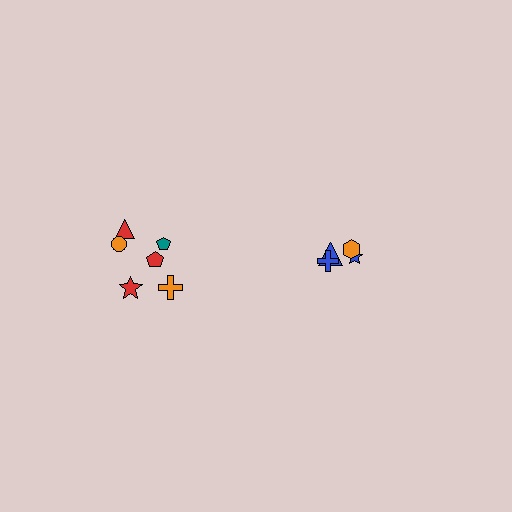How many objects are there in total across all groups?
There are 10 objects.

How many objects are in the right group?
There are 4 objects.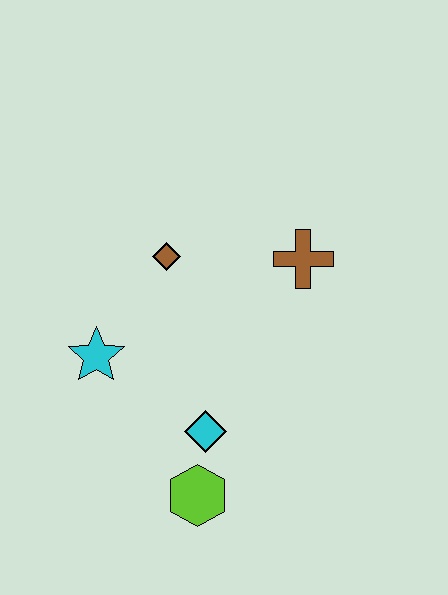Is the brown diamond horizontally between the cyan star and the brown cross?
Yes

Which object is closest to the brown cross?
The brown diamond is closest to the brown cross.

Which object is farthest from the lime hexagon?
The brown cross is farthest from the lime hexagon.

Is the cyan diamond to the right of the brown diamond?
Yes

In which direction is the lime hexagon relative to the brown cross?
The lime hexagon is below the brown cross.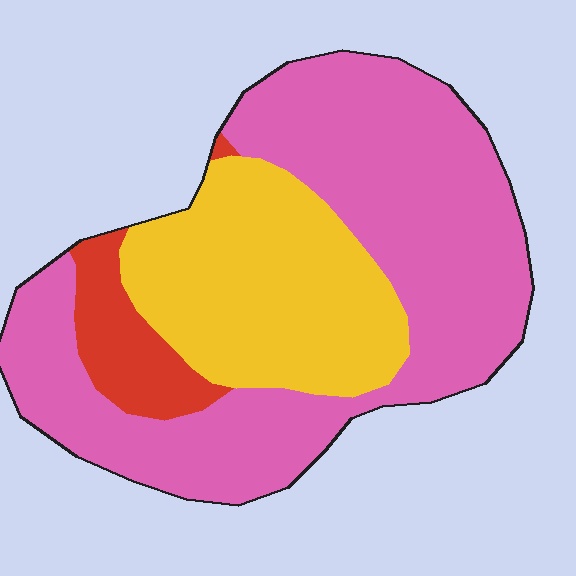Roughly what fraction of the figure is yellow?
Yellow covers 31% of the figure.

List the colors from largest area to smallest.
From largest to smallest: pink, yellow, red.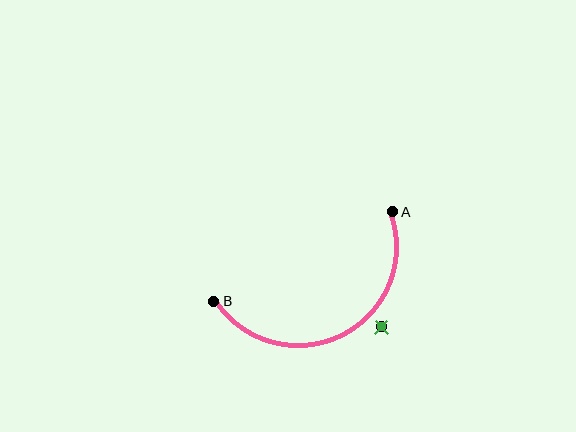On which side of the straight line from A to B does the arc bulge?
The arc bulges below the straight line connecting A and B.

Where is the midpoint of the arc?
The arc midpoint is the point on the curve farthest from the straight line joining A and B. It sits below that line.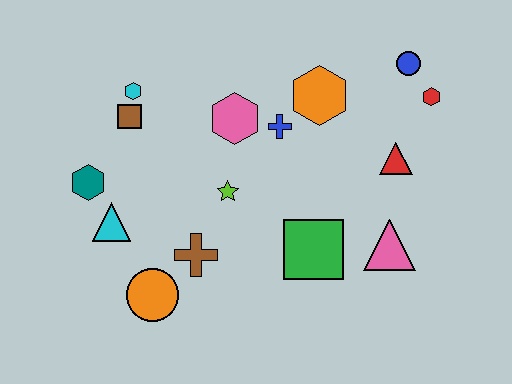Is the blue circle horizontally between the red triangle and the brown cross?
No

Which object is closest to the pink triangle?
The green square is closest to the pink triangle.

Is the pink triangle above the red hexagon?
No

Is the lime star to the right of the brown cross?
Yes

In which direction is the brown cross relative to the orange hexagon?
The brown cross is below the orange hexagon.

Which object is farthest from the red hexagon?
The teal hexagon is farthest from the red hexagon.